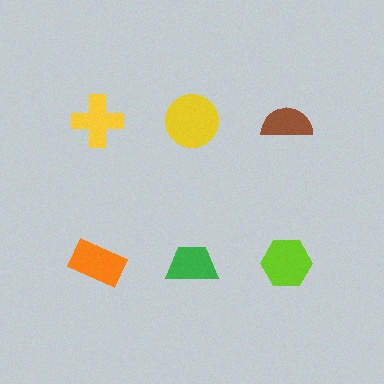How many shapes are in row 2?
3 shapes.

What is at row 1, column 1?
A yellow cross.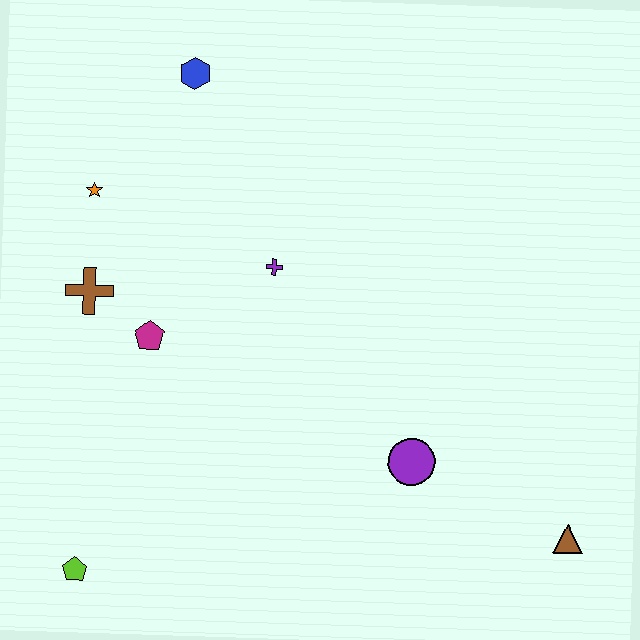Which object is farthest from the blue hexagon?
The brown triangle is farthest from the blue hexagon.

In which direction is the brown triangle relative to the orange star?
The brown triangle is to the right of the orange star.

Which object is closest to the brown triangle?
The purple circle is closest to the brown triangle.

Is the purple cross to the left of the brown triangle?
Yes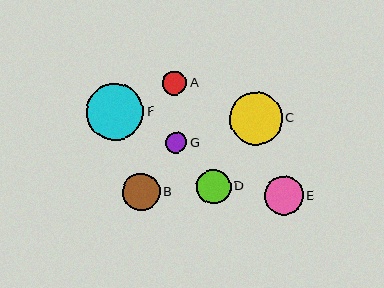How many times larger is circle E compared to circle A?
Circle E is approximately 1.6 times the size of circle A.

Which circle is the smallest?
Circle G is the smallest with a size of approximately 21 pixels.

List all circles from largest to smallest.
From largest to smallest: F, C, E, B, D, A, G.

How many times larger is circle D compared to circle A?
Circle D is approximately 1.4 times the size of circle A.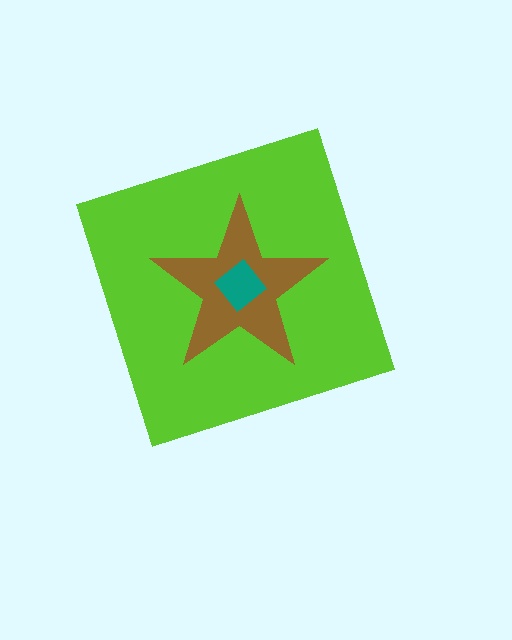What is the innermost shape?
The teal diamond.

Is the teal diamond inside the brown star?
Yes.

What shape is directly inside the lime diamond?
The brown star.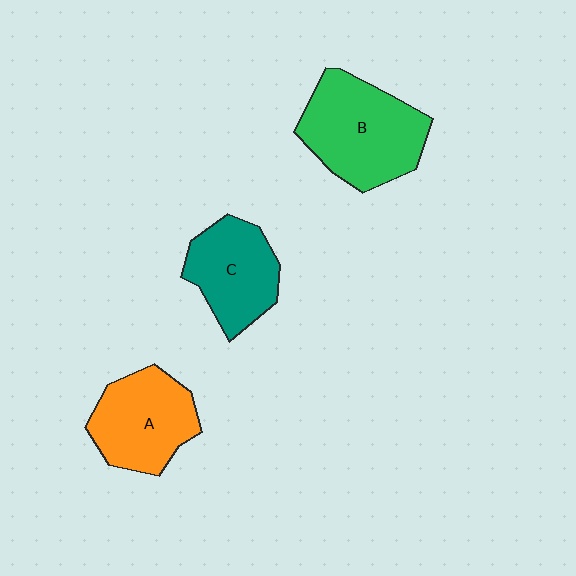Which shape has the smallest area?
Shape C (teal).